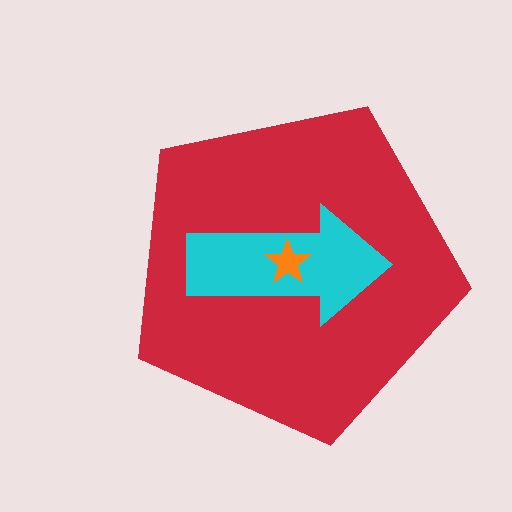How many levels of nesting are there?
3.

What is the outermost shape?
The red pentagon.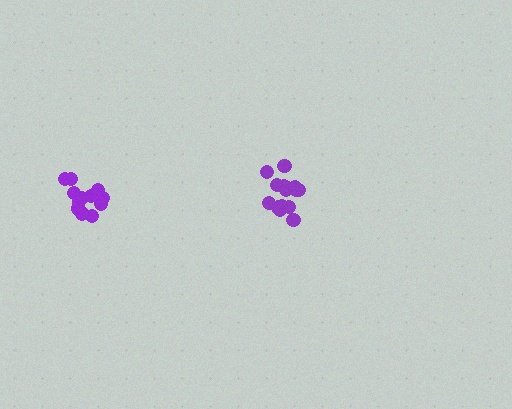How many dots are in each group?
Group 1: 15 dots, Group 2: 14 dots (29 total).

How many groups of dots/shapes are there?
There are 2 groups.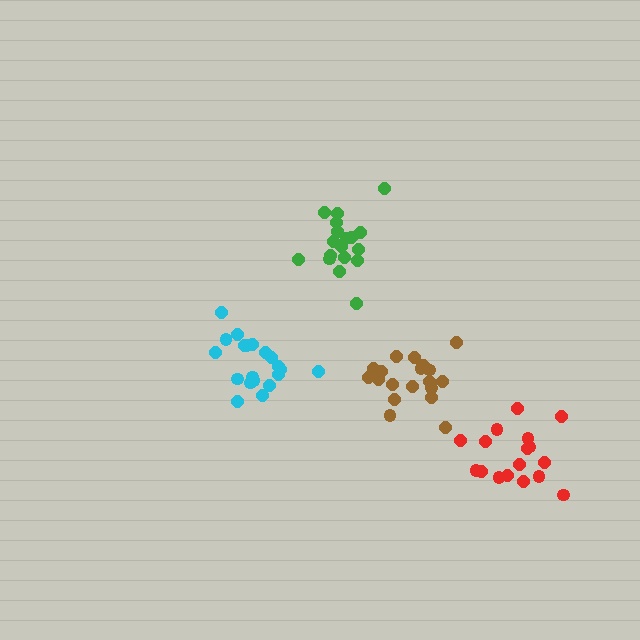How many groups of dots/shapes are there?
There are 4 groups.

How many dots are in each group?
Group 1: 18 dots, Group 2: 17 dots, Group 3: 19 dots, Group 4: 20 dots (74 total).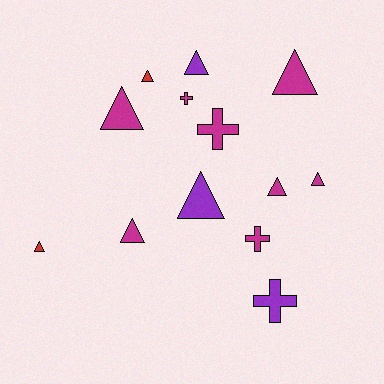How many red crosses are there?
There are no red crosses.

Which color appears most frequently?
Magenta, with 8 objects.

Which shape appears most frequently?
Triangle, with 9 objects.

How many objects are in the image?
There are 13 objects.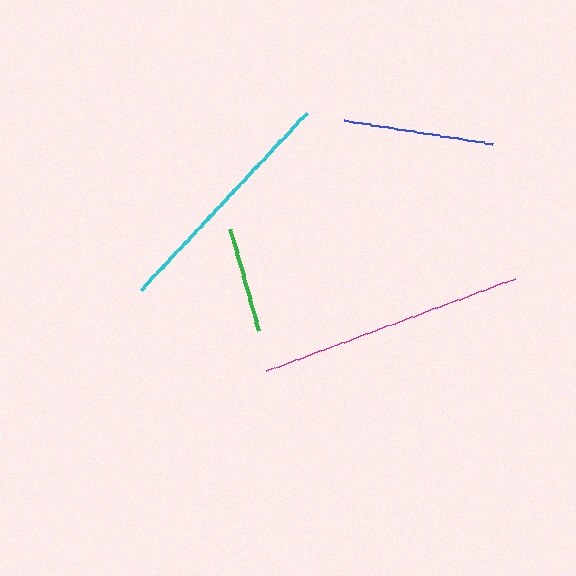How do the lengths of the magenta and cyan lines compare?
The magenta and cyan lines are approximately the same length.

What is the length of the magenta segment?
The magenta segment is approximately 265 pixels long.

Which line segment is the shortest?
The green line is the shortest at approximately 106 pixels.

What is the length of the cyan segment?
The cyan segment is approximately 242 pixels long.